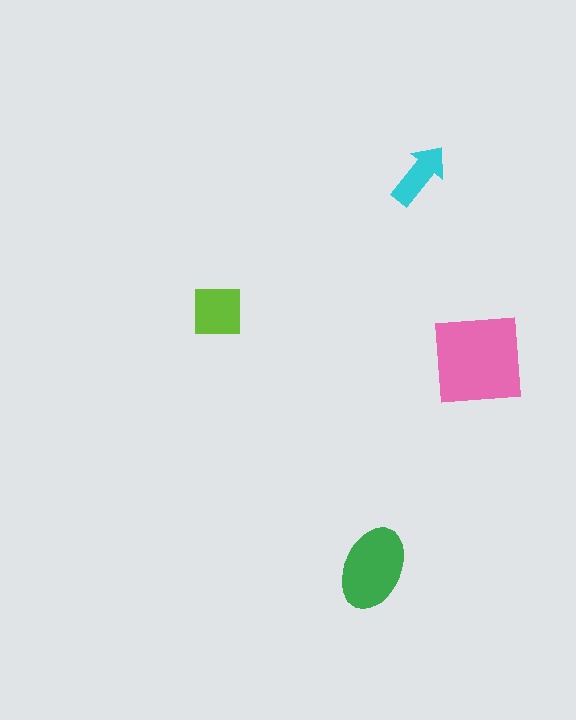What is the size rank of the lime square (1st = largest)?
3rd.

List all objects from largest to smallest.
The pink square, the green ellipse, the lime square, the cyan arrow.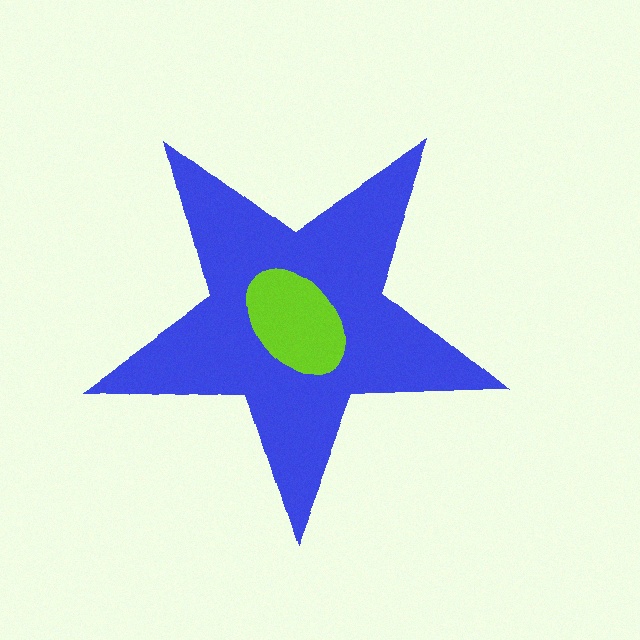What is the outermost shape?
The blue star.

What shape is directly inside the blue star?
The lime ellipse.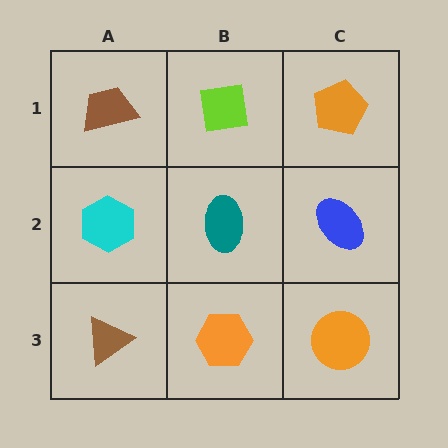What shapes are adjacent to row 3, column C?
A blue ellipse (row 2, column C), an orange hexagon (row 3, column B).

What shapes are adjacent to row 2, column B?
A lime square (row 1, column B), an orange hexagon (row 3, column B), a cyan hexagon (row 2, column A), a blue ellipse (row 2, column C).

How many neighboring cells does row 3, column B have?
3.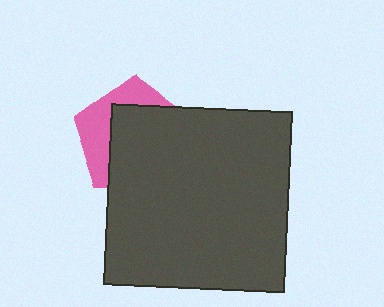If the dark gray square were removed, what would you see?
You would see the complete pink pentagon.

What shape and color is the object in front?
The object in front is a dark gray square.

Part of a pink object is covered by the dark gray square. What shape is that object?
It is a pentagon.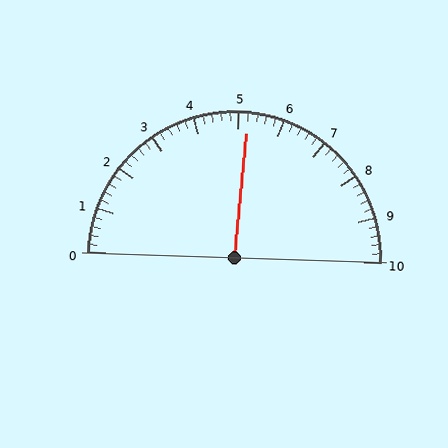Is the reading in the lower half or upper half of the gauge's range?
The reading is in the upper half of the range (0 to 10).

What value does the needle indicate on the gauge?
The needle indicates approximately 5.2.